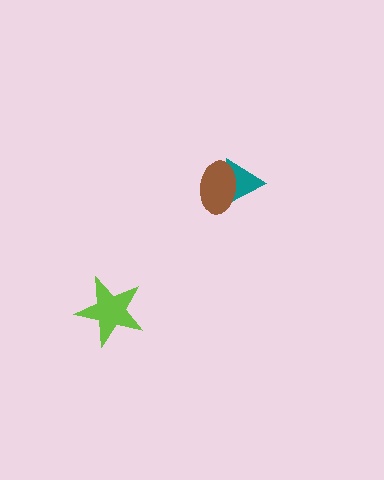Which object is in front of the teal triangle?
The brown ellipse is in front of the teal triangle.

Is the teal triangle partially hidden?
Yes, it is partially covered by another shape.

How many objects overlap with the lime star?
0 objects overlap with the lime star.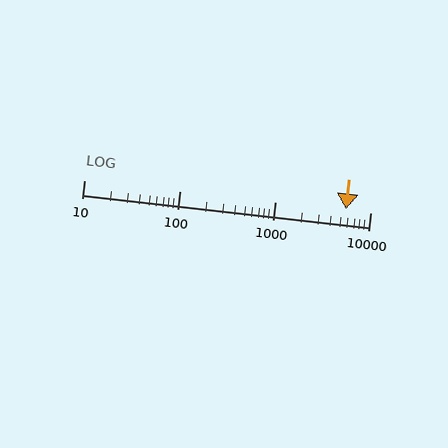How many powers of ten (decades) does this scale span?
The scale spans 3 decades, from 10 to 10000.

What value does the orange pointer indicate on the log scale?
The pointer indicates approximately 5600.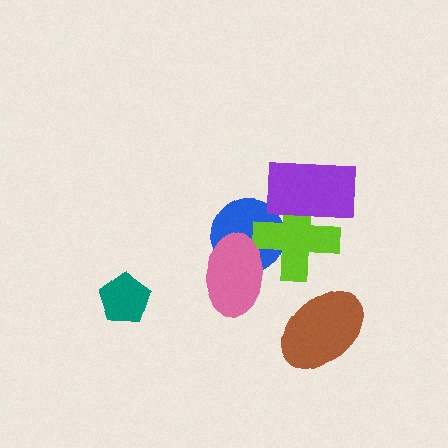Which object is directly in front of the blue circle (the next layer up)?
The lime cross is directly in front of the blue circle.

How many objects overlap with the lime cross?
3 objects overlap with the lime cross.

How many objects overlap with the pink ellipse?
2 objects overlap with the pink ellipse.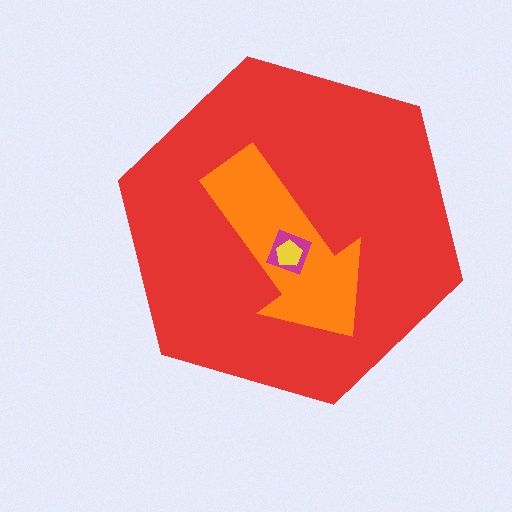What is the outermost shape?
The red hexagon.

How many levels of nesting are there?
4.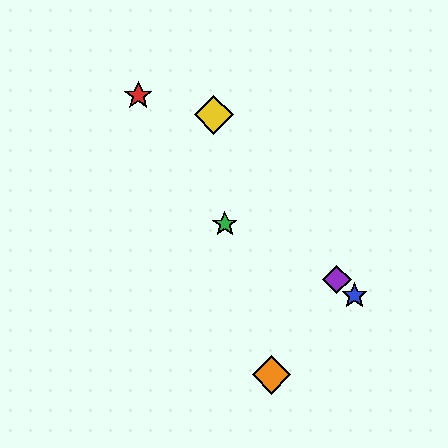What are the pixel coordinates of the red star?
The red star is at (138, 96).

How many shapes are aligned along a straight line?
3 shapes (the red star, the blue star, the purple diamond) are aligned along a straight line.